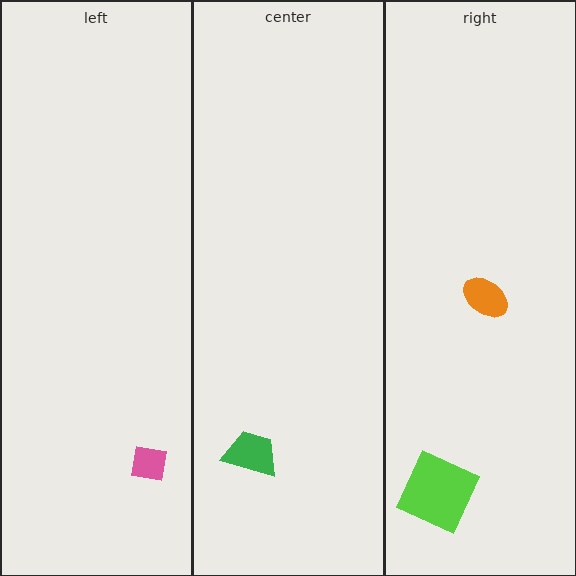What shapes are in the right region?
The orange ellipse, the lime square.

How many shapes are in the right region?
2.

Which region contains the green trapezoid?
The center region.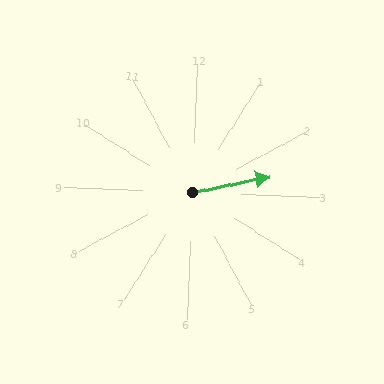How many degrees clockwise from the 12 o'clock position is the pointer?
Approximately 76 degrees.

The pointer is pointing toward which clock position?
Roughly 3 o'clock.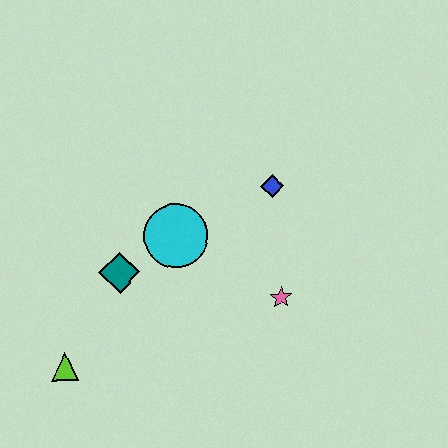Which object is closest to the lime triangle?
The teal diamond is closest to the lime triangle.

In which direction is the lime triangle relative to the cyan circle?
The lime triangle is below the cyan circle.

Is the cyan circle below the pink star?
No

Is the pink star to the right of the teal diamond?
Yes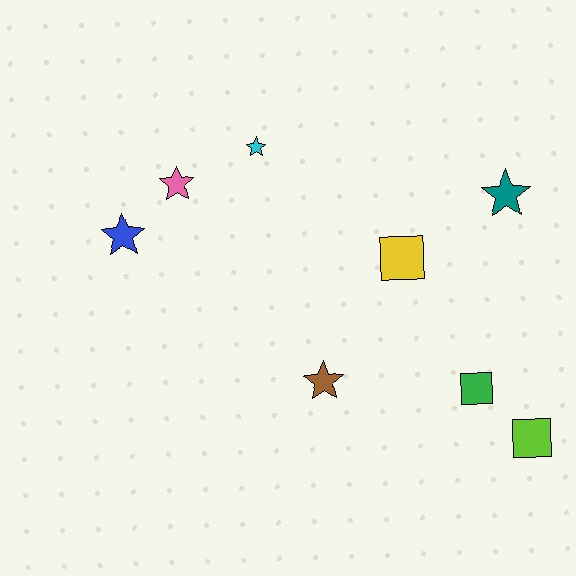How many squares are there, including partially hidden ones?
There are 3 squares.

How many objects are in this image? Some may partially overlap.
There are 8 objects.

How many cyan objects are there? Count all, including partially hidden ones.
There is 1 cyan object.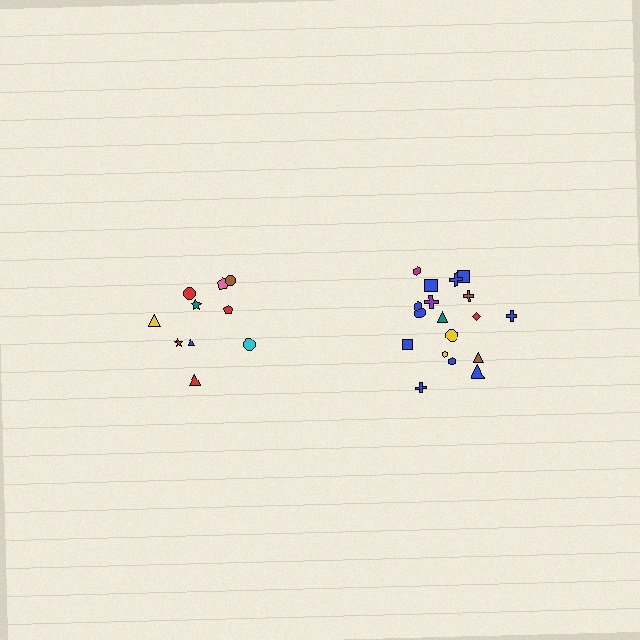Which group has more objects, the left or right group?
The right group.